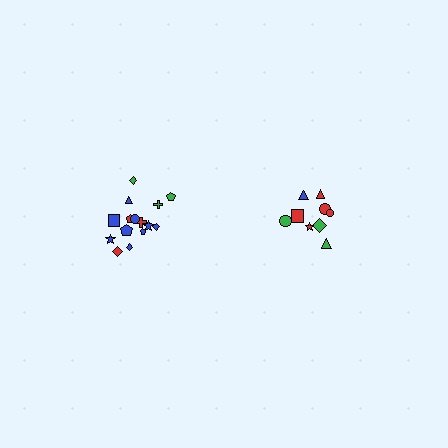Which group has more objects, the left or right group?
The left group.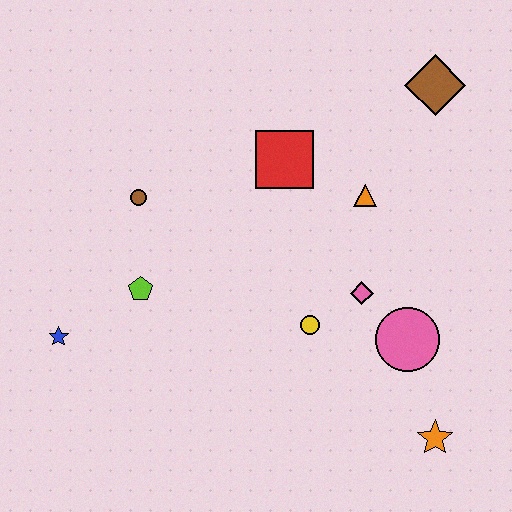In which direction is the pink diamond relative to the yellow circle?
The pink diamond is to the right of the yellow circle.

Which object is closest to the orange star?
The pink circle is closest to the orange star.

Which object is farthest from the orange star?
The blue star is farthest from the orange star.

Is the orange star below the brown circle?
Yes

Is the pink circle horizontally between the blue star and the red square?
No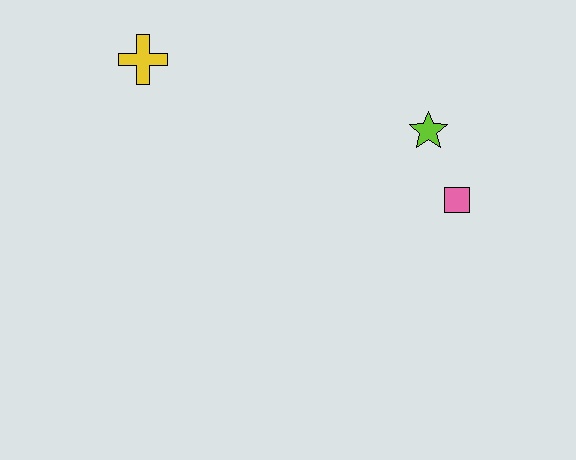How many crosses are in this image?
There is 1 cross.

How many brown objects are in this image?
There are no brown objects.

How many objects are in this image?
There are 3 objects.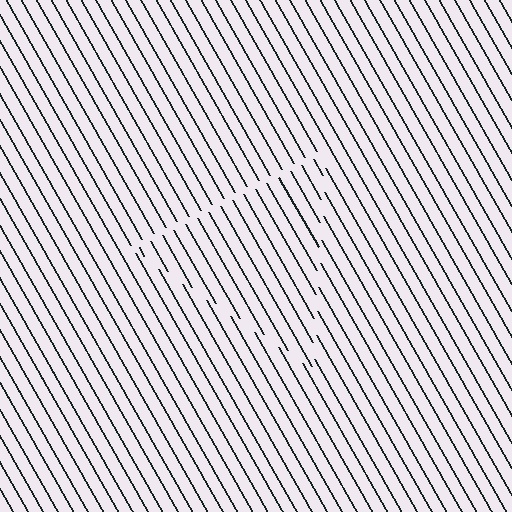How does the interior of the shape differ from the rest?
The interior of the shape contains the same grating, shifted by half a period — the contour is defined by the phase discontinuity where line-ends from the inner and outer gratings abut.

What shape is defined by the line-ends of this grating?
An illusory triangle. The interior of the shape contains the same grating, shifted by half a period — the contour is defined by the phase discontinuity where line-ends from the inner and outer gratings abut.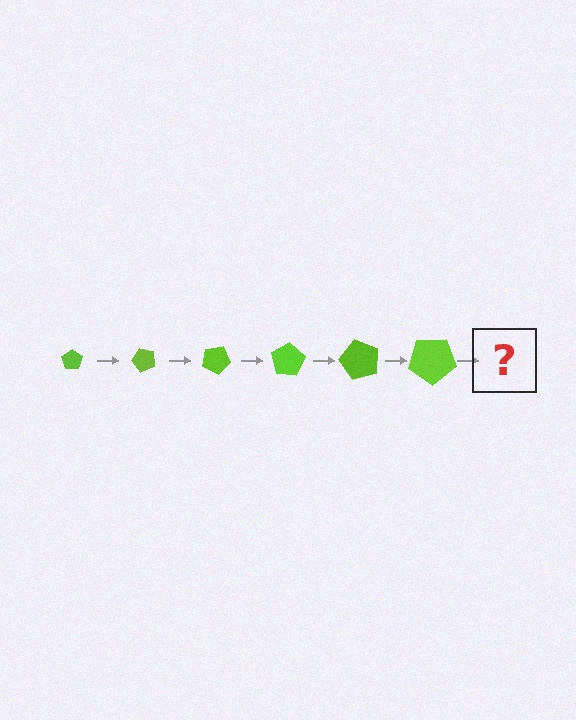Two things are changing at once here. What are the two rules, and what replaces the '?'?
The two rules are that the pentagon grows larger each step and it rotates 50 degrees each step. The '?' should be a pentagon, larger than the previous one and rotated 300 degrees from the start.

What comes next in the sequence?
The next element should be a pentagon, larger than the previous one and rotated 300 degrees from the start.